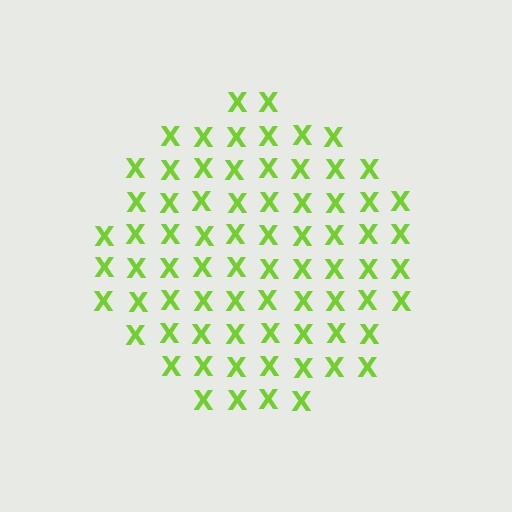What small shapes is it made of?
It is made of small letter X's.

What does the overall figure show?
The overall figure shows a circle.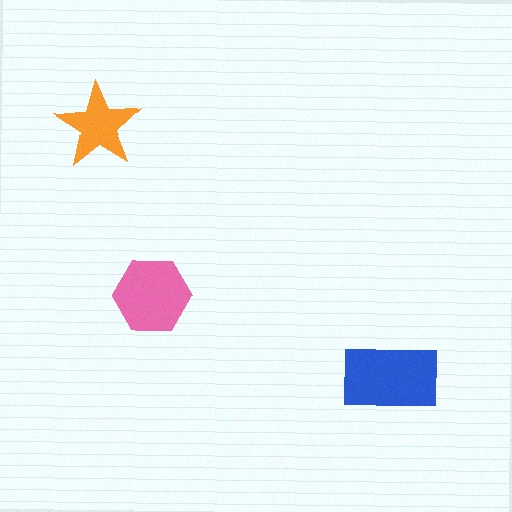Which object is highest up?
The orange star is topmost.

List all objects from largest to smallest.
The blue rectangle, the pink hexagon, the orange star.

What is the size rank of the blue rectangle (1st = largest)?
1st.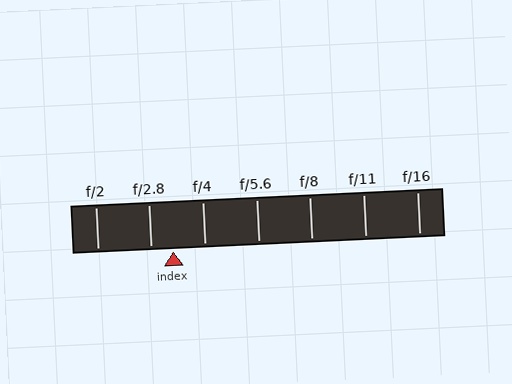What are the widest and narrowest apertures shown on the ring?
The widest aperture shown is f/2 and the narrowest is f/16.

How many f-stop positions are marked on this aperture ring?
There are 7 f-stop positions marked.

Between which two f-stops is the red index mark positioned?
The index mark is between f/2.8 and f/4.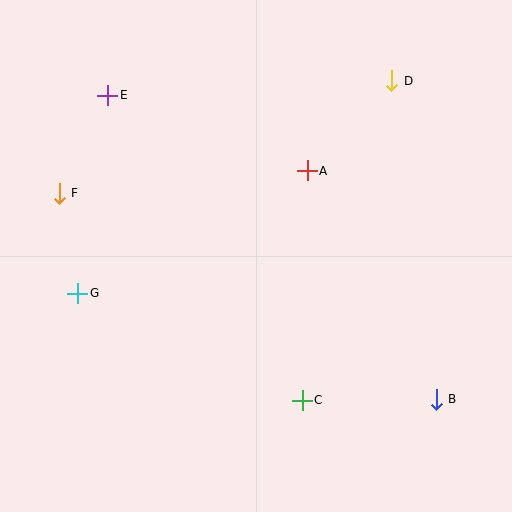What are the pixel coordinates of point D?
Point D is at (392, 81).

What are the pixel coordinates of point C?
Point C is at (302, 400).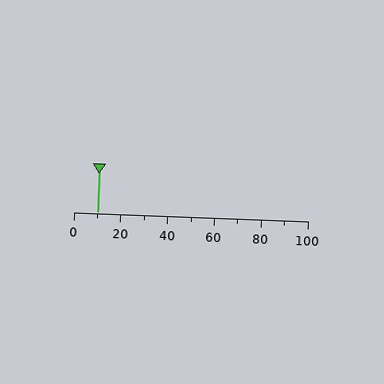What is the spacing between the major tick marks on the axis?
The major ticks are spaced 20 apart.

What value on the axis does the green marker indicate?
The marker indicates approximately 10.